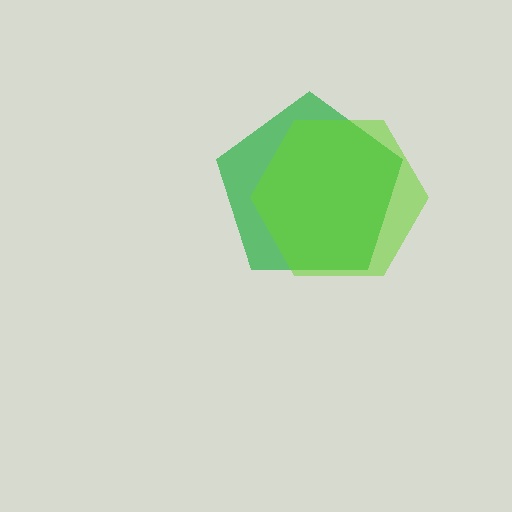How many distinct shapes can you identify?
There are 2 distinct shapes: a green pentagon, a lime hexagon.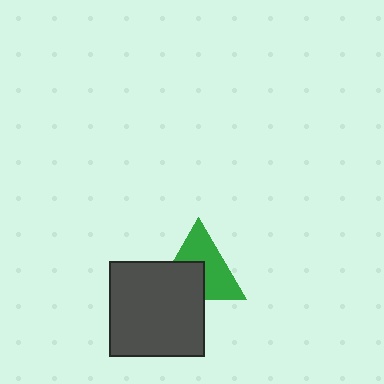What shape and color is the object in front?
The object in front is a dark gray square.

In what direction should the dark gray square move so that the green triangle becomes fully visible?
The dark gray square should move toward the lower-left. That is the shortest direction to clear the overlap and leave the green triangle fully visible.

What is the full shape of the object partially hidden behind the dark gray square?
The partially hidden object is a green triangle.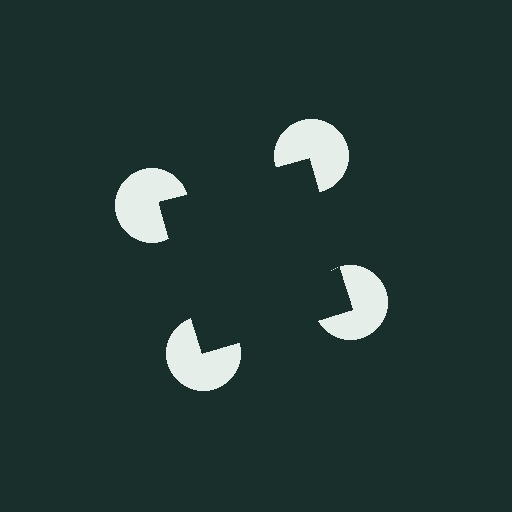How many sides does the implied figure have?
4 sides.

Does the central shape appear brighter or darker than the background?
It typically appears slightly darker than the background, even though no actual brightness change is drawn.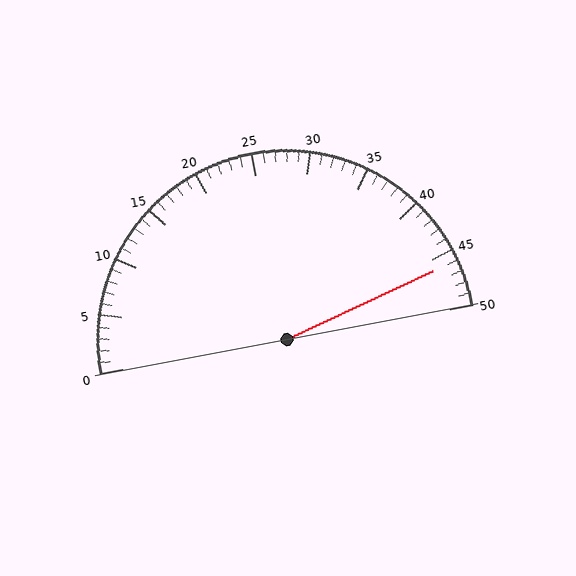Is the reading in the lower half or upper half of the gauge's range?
The reading is in the upper half of the range (0 to 50).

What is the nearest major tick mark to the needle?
The nearest major tick mark is 45.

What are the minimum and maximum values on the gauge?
The gauge ranges from 0 to 50.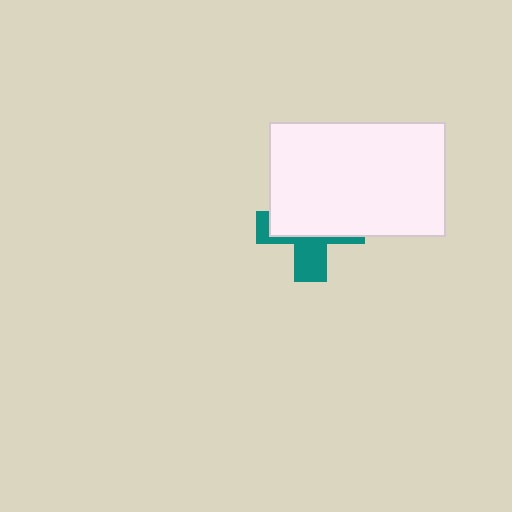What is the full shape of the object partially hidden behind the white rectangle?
The partially hidden object is a teal cross.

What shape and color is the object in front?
The object in front is a white rectangle.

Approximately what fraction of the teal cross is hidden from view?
Roughly 62% of the teal cross is hidden behind the white rectangle.